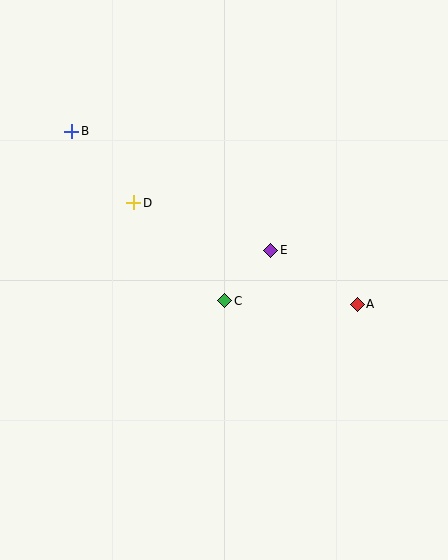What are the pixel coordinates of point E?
Point E is at (271, 250).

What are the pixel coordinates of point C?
Point C is at (225, 301).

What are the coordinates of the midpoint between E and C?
The midpoint between E and C is at (248, 275).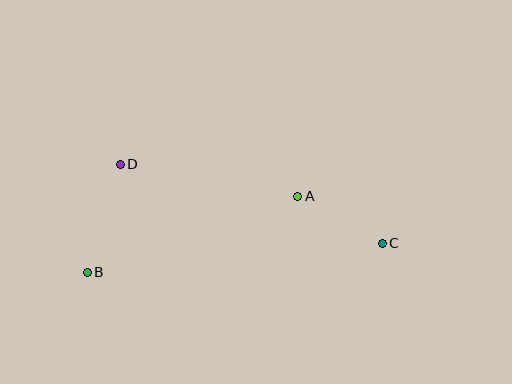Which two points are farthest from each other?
Points B and C are farthest from each other.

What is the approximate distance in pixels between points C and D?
The distance between C and D is approximately 274 pixels.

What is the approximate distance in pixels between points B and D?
The distance between B and D is approximately 113 pixels.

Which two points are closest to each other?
Points A and C are closest to each other.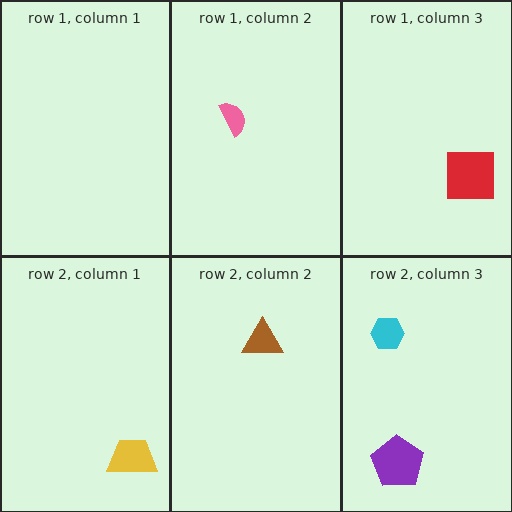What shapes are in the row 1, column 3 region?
The red square.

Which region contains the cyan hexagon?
The row 2, column 3 region.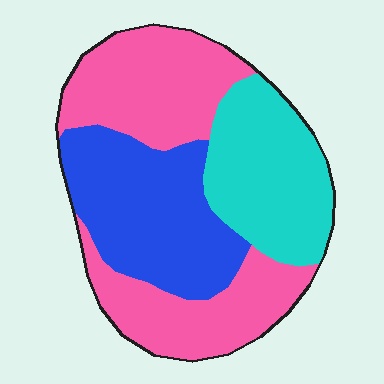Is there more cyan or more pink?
Pink.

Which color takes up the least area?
Cyan, at roughly 25%.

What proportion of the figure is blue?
Blue takes up about one third (1/3) of the figure.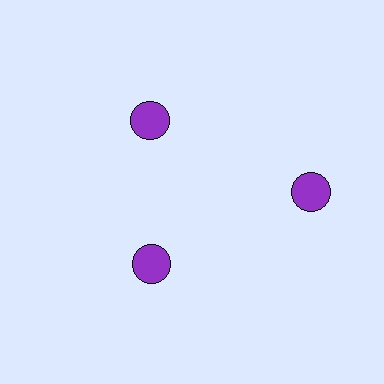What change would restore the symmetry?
The symmetry would be restored by moving it inward, back onto the ring so that all 3 circles sit at equal angles and equal distance from the center.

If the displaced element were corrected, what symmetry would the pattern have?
It would have 3-fold rotational symmetry — the pattern would map onto itself every 120 degrees.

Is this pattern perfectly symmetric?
No. The 3 purple circles are arranged in a ring, but one element near the 3 o'clock position is pushed outward from the center, breaking the 3-fold rotational symmetry.